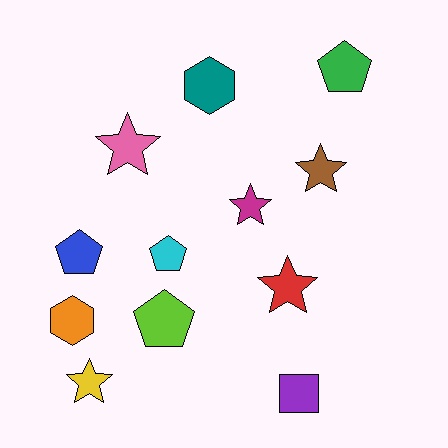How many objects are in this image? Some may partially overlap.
There are 12 objects.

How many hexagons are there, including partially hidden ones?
There are 2 hexagons.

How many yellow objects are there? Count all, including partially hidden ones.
There is 1 yellow object.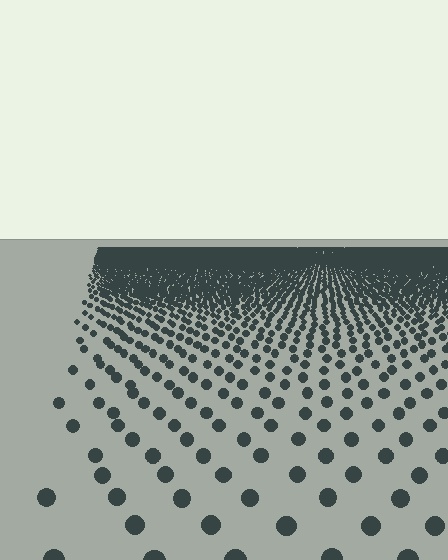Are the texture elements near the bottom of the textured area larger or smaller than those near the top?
Larger. Near the bottom, elements are closer to the viewer and appear at a bigger on-screen size.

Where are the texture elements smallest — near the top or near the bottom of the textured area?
Near the top.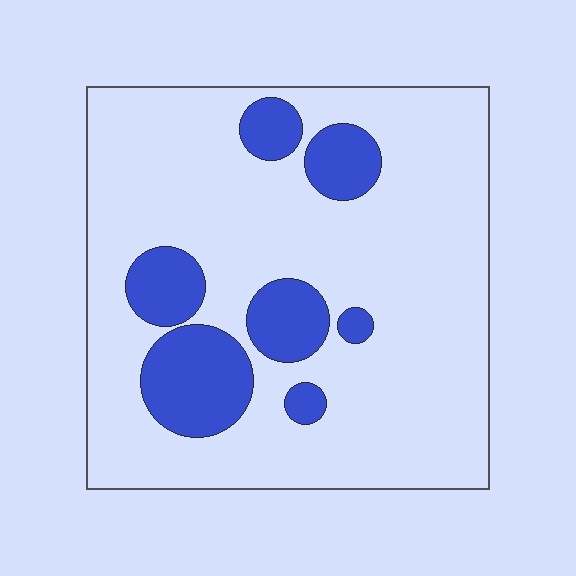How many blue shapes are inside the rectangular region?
7.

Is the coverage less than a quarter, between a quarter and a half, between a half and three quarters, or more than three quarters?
Less than a quarter.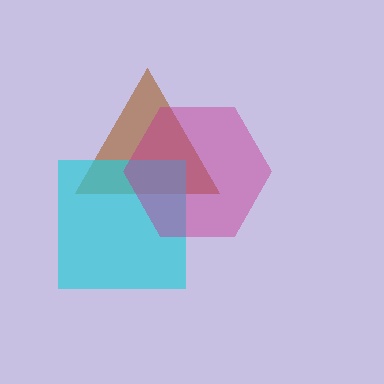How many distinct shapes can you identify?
There are 3 distinct shapes: a brown triangle, a cyan square, a magenta hexagon.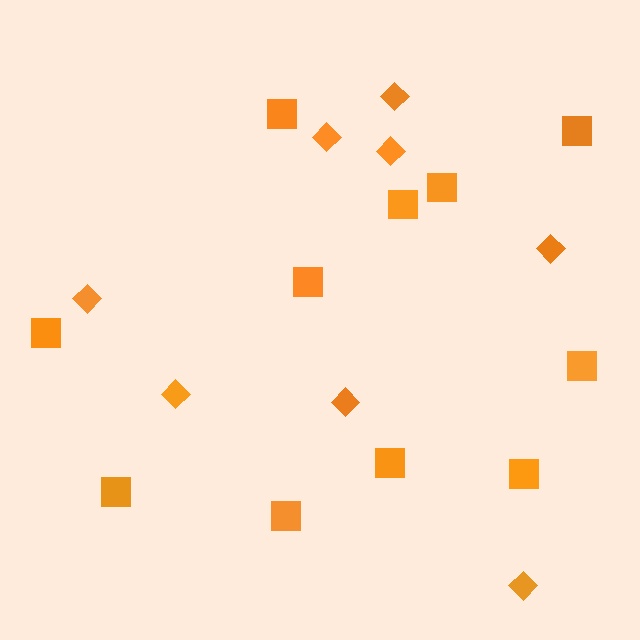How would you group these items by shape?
There are 2 groups: one group of squares (11) and one group of diamonds (8).